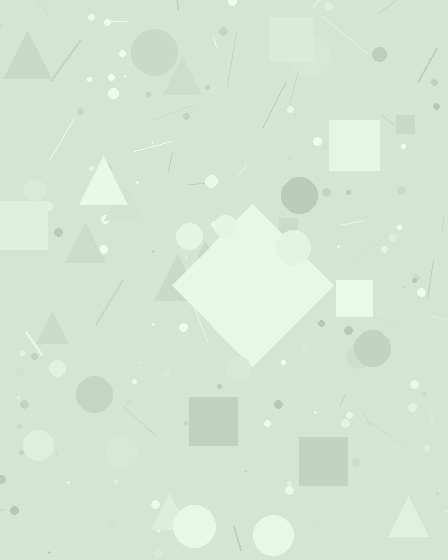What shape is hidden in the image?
A diamond is hidden in the image.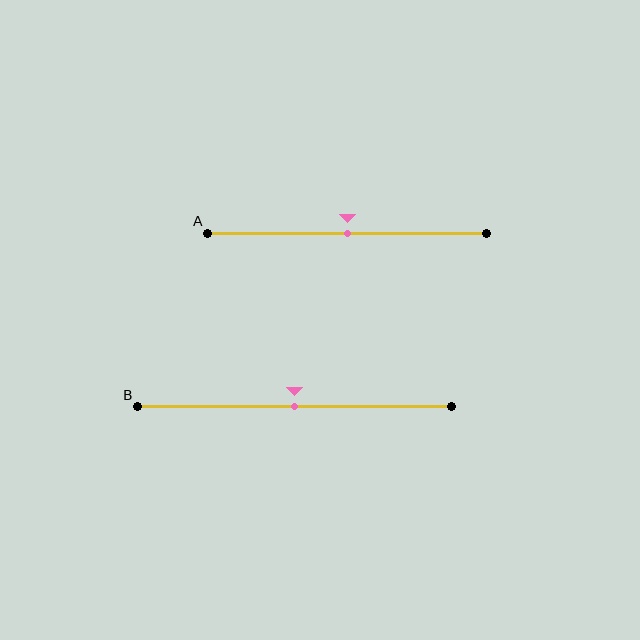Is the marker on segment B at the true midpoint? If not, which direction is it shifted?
Yes, the marker on segment B is at the true midpoint.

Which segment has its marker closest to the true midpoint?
Segment A has its marker closest to the true midpoint.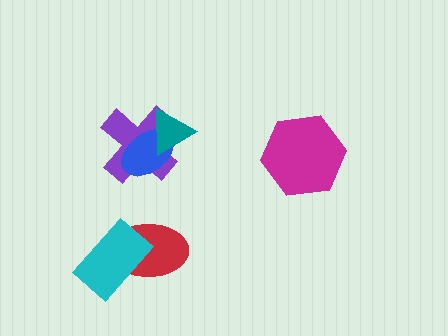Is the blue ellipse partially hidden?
Yes, it is partially covered by another shape.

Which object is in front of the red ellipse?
The cyan rectangle is in front of the red ellipse.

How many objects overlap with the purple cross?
2 objects overlap with the purple cross.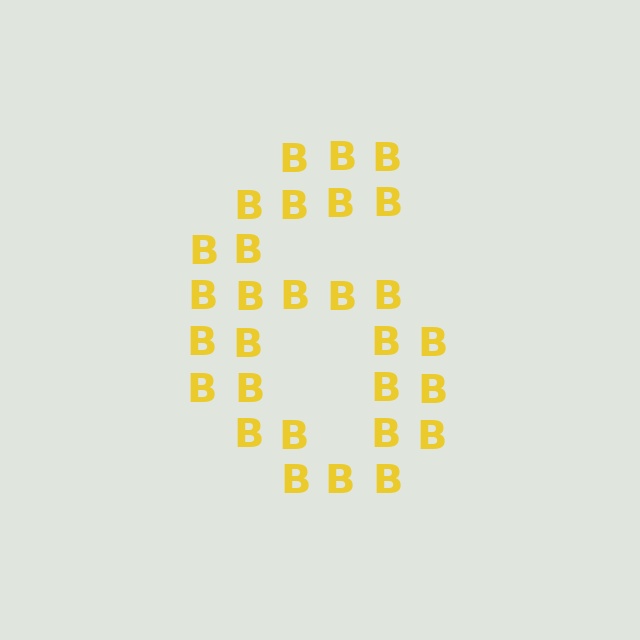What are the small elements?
The small elements are letter B's.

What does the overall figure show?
The overall figure shows the digit 6.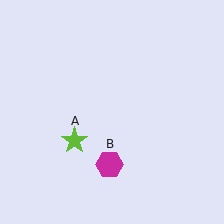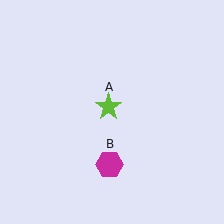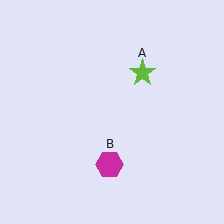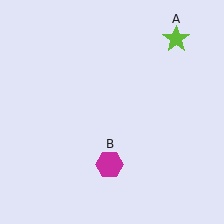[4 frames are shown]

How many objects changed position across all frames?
1 object changed position: lime star (object A).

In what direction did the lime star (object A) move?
The lime star (object A) moved up and to the right.